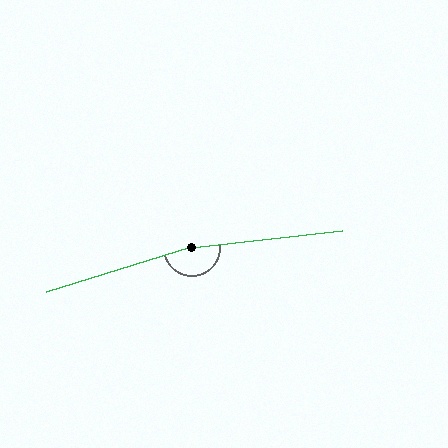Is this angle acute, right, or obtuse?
It is obtuse.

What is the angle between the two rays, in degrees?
Approximately 170 degrees.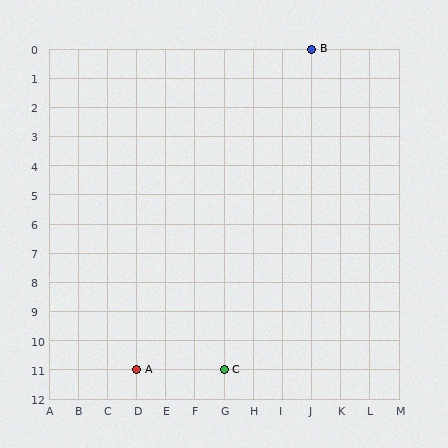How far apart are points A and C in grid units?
Points A and C are 3 columns apart.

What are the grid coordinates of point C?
Point C is at grid coordinates (G, 11).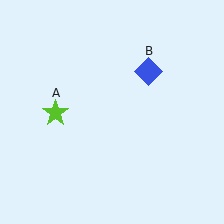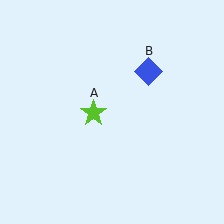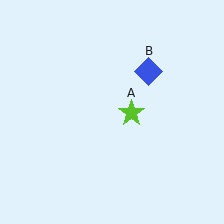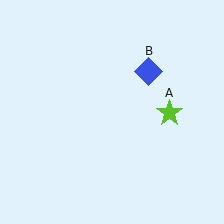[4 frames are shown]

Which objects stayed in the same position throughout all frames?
Blue diamond (object B) remained stationary.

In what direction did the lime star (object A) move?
The lime star (object A) moved right.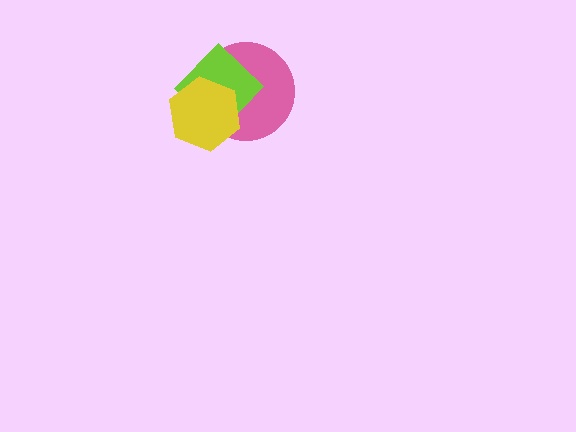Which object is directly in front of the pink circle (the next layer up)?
The lime diamond is directly in front of the pink circle.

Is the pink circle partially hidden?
Yes, it is partially covered by another shape.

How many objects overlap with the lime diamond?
2 objects overlap with the lime diamond.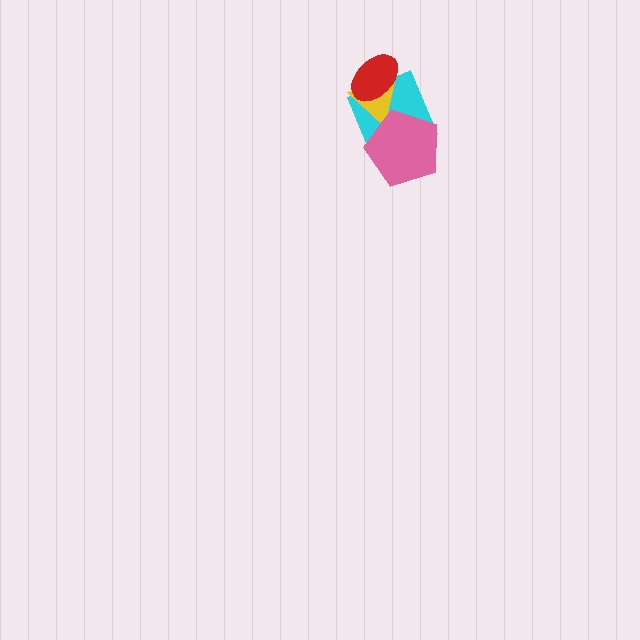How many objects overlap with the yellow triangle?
3 objects overlap with the yellow triangle.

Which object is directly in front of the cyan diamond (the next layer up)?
The yellow triangle is directly in front of the cyan diamond.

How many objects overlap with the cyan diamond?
3 objects overlap with the cyan diamond.